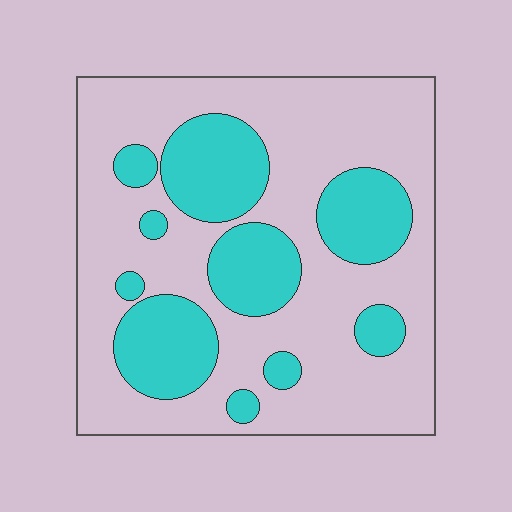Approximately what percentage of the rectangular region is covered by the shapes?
Approximately 30%.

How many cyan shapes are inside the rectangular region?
10.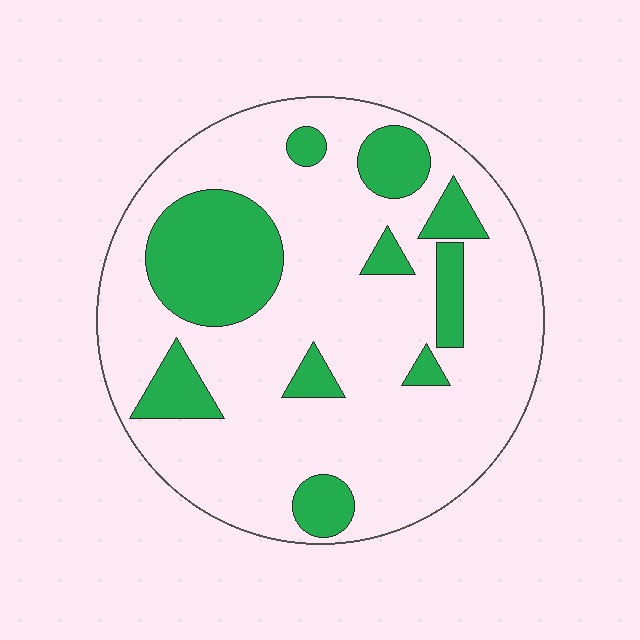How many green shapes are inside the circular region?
10.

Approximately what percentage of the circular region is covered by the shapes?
Approximately 25%.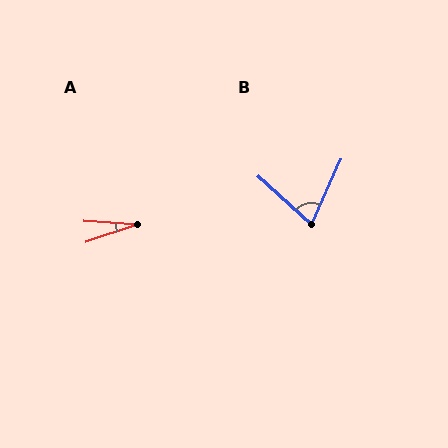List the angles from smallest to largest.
A (23°), B (72°).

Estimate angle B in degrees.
Approximately 72 degrees.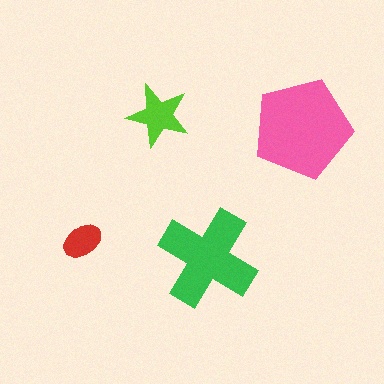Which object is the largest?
The pink pentagon.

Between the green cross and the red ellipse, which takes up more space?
The green cross.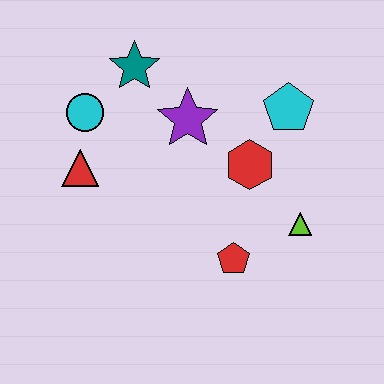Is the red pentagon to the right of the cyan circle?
Yes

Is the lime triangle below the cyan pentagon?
Yes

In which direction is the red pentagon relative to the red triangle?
The red pentagon is to the right of the red triangle.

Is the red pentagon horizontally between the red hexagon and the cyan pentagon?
No